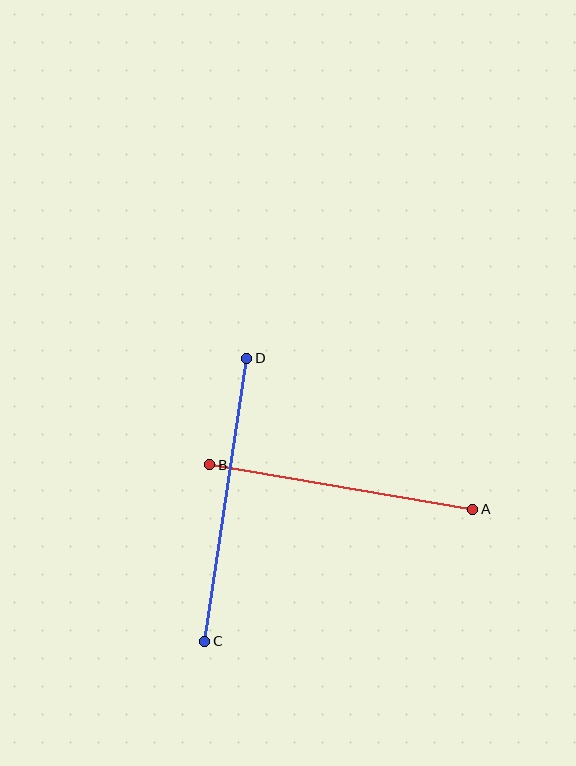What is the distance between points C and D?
The distance is approximately 286 pixels.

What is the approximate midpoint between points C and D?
The midpoint is at approximately (226, 500) pixels.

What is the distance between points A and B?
The distance is approximately 267 pixels.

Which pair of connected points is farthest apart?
Points C and D are farthest apart.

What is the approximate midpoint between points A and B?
The midpoint is at approximately (341, 487) pixels.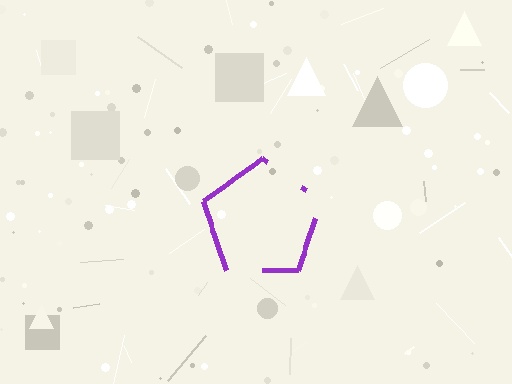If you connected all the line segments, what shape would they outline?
They would outline a pentagon.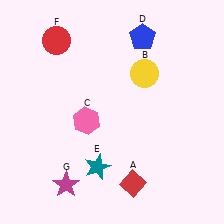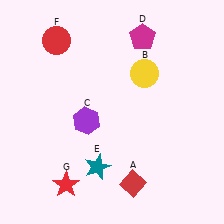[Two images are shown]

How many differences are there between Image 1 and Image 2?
There are 3 differences between the two images.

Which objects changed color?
C changed from pink to purple. D changed from blue to magenta. G changed from magenta to red.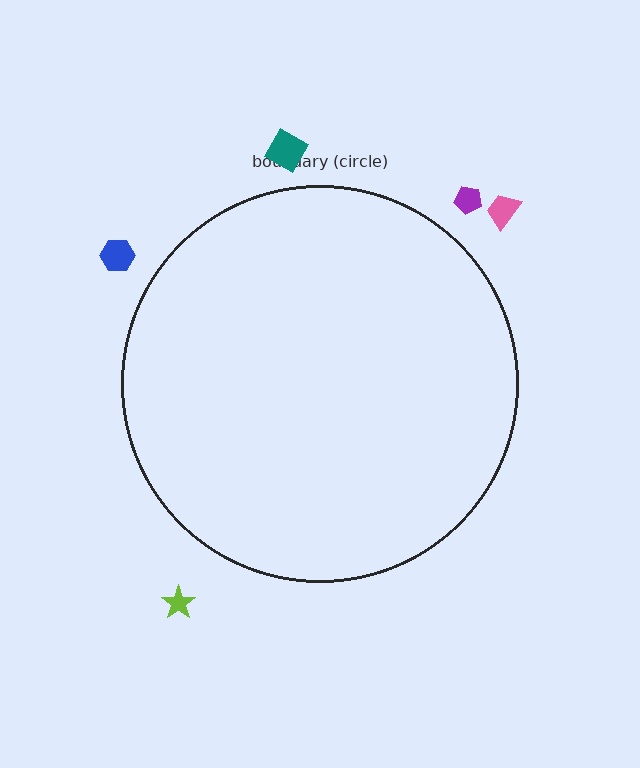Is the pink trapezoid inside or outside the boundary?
Outside.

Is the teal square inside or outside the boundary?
Outside.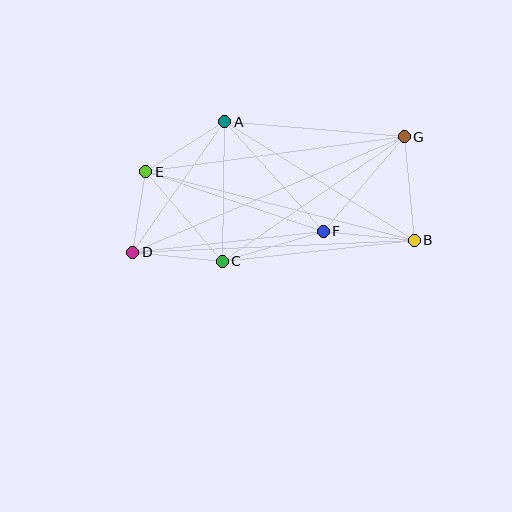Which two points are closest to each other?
Points D and E are closest to each other.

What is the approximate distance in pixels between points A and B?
The distance between A and B is approximately 224 pixels.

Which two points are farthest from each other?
Points D and G are farthest from each other.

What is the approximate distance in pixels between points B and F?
The distance between B and F is approximately 92 pixels.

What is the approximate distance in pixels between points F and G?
The distance between F and G is approximately 124 pixels.